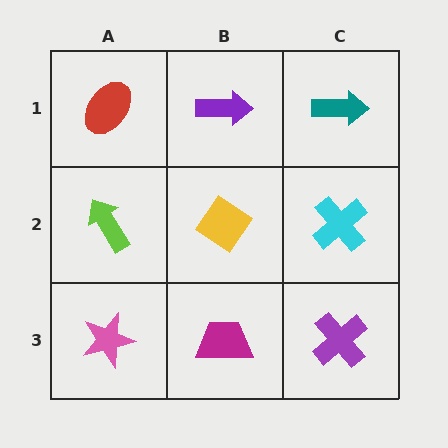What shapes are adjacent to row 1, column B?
A yellow diamond (row 2, column B), a red ellipse (row 1, column A), a teal arrow (row 1, column C).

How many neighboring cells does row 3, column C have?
2.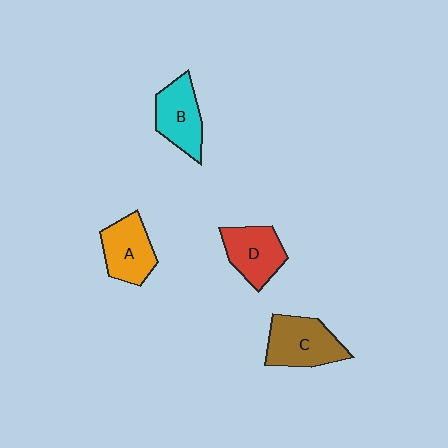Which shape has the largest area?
Shape C (brown).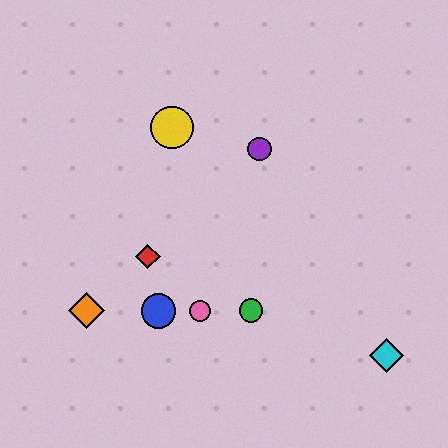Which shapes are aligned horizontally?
The blue circle, the green circle, the orange diamond, the pink circle are aligned horizontally.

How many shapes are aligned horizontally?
4 shapes (the blue circle, the green circle, the orange diamond, the pink circle) are aligned horizontally.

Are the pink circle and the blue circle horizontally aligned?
Yes, both are at y≈311.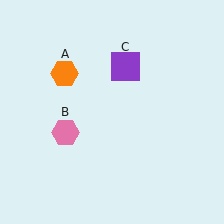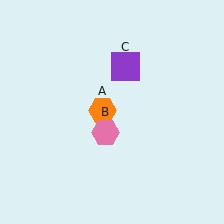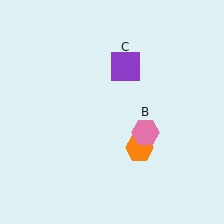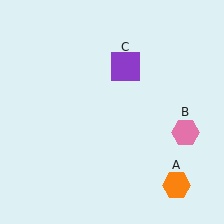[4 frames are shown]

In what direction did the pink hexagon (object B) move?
The pink hexagon (object B) moved right.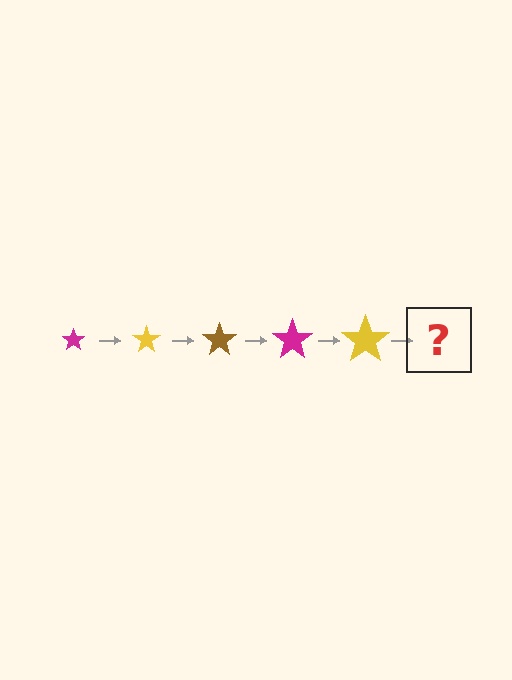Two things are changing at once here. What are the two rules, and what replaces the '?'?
The two rules are that the star grows larger each step and the color cycles through magenta, yellow, and brown. The '?' should be a brown star, larger than the previous one.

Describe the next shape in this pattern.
It should be a brown star, larger than the previous one.